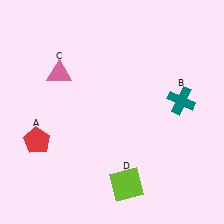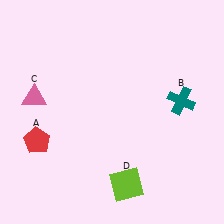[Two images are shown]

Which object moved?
The pink triangle (C) moved left.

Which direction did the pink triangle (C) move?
The pink triangle (C) moved left.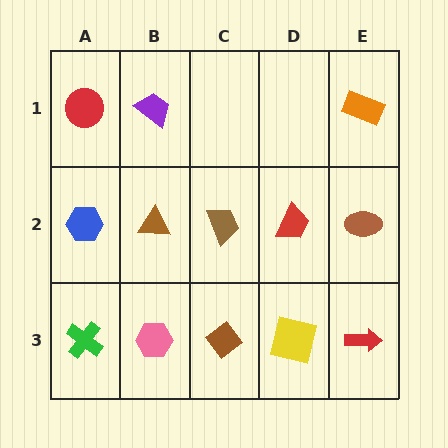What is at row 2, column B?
A brown triangle.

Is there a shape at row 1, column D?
No, that cell is empty.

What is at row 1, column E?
An orange rectangle.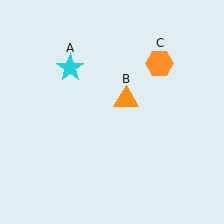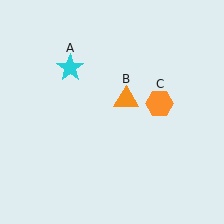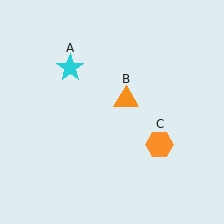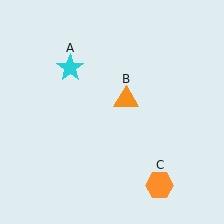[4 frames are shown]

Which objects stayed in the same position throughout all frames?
Cyan star (object A) and orange triangle (object B) remained stationary.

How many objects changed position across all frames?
1 object changed position: orange hexagon (object C).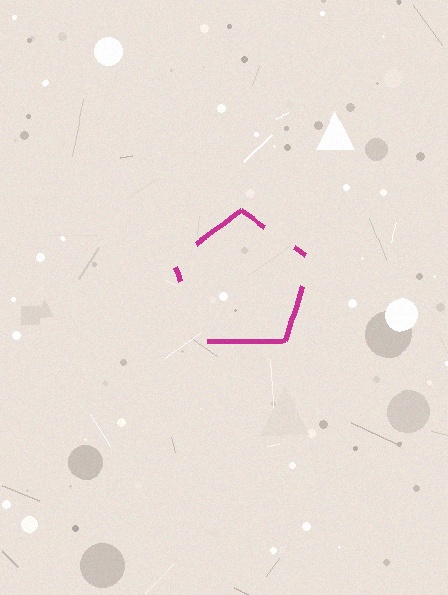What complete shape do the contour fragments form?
The contour fragments form a pentagon.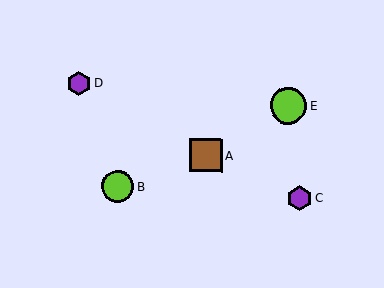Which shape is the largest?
The lime circle (labeled E) is the largest.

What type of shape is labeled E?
Shape E is a lime circle.